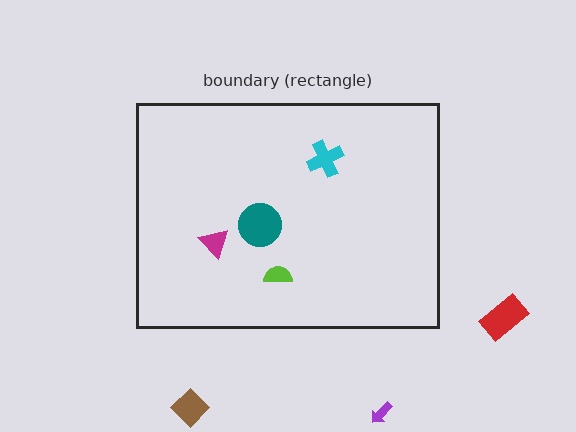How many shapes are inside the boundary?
4 inside, 3 outside.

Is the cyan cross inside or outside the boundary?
Inside.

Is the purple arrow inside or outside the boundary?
Outside.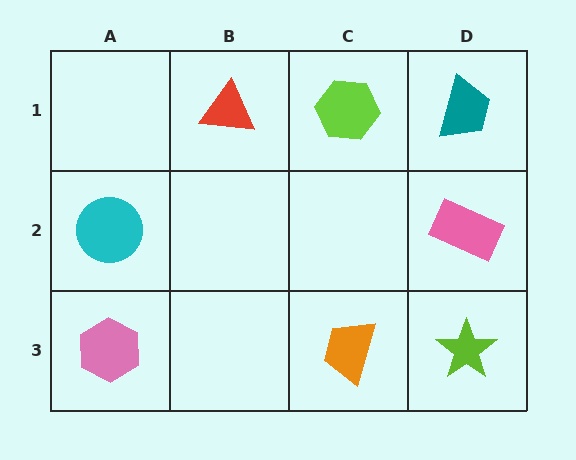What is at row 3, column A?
A pink hexagon.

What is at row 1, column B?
A red triangle.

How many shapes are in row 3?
3 shapes.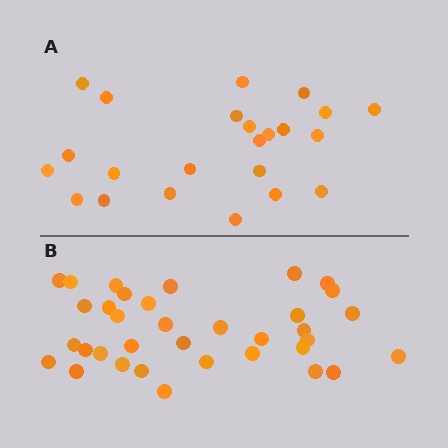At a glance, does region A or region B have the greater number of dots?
Region B (the bottom region) has more dots.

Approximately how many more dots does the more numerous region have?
Region B has roughly 12 or so more dots than region A.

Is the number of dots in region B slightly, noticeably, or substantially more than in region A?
Region B has substantially more. The ratio is roughly 1.5 to 1.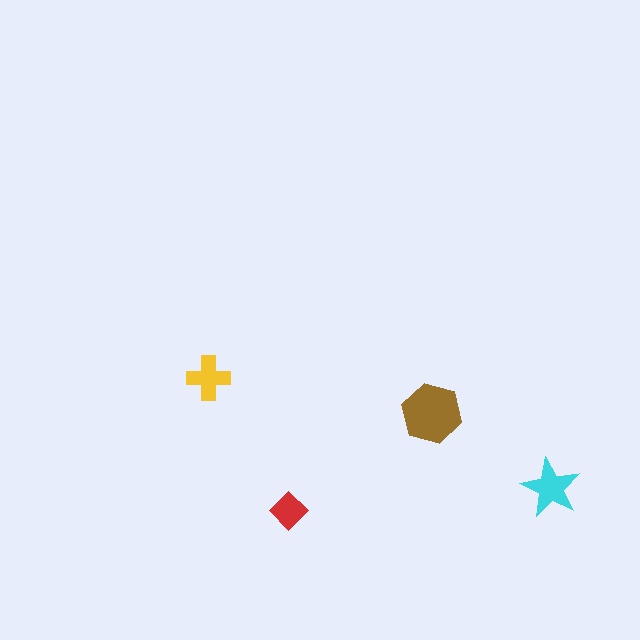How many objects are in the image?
There are 4 objects in the image.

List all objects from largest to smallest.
The brown hexagon, the cyan star, the yellow cross, the red diamond.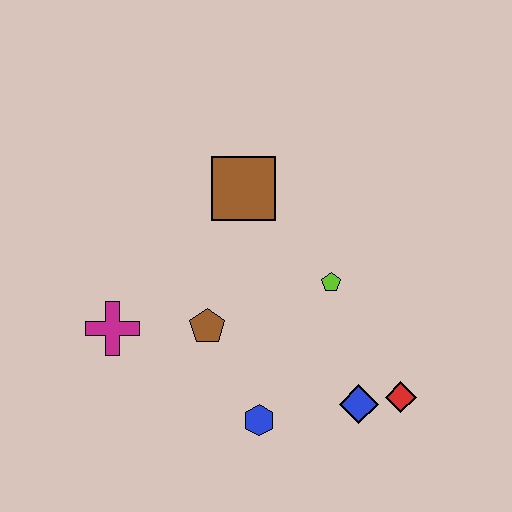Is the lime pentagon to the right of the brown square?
Yes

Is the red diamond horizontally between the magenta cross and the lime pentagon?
No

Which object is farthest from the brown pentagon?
The red diamond is farthest from the brown pentagon.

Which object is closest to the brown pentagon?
The magenta cross is closest to the brown pentagon.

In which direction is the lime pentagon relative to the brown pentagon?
The lime pentagon is to the right of the brown pentagon.